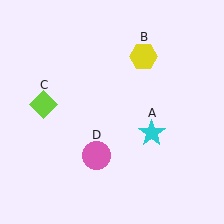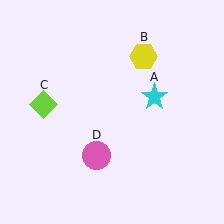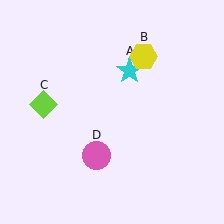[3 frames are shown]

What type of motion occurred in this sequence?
The cyan star (object A) rotated counterclockwise around the center of the scene.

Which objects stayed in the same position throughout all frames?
Yellow hexagon (object B) and lime diamond (object C) and pink circle (object D) remained stationary.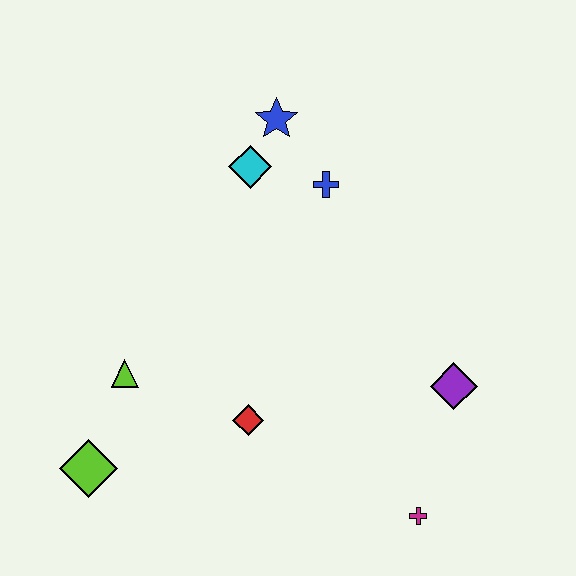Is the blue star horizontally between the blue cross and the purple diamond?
No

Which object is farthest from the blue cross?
The lime diamond is farthest from the blue cross.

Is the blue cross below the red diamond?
No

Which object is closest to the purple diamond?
The magenta cross is closest to the purple diamond.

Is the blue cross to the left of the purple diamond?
Yes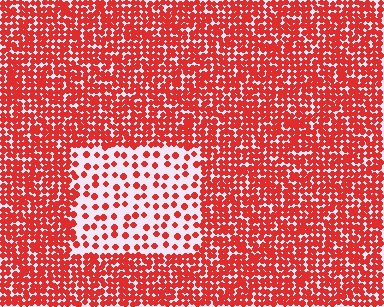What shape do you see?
I see a rectangle.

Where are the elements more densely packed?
The elements are more densely packed outside the rectangle boundary.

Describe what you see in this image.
The image contains small red elements arranged at two different densities. A rectangle-shaped region is visible where the elements are less densely packed than the surrounding area.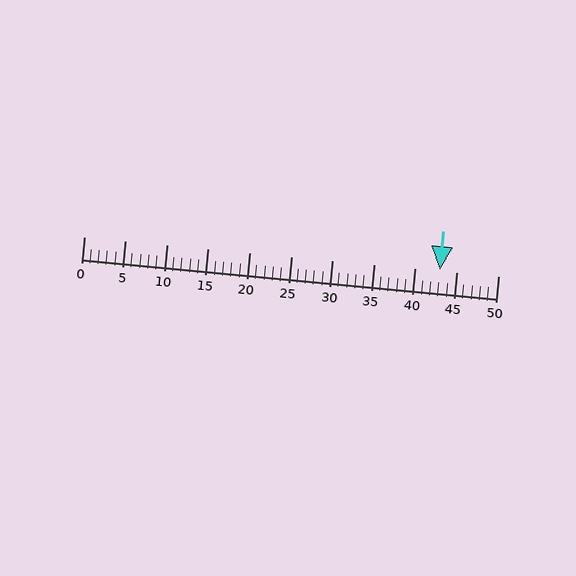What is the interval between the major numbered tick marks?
The major tick marks are spaced 5 units apart.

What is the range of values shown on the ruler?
The ruler shows values from 0 to 50.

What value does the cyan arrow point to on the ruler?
The cyan arrow points to approximately 43.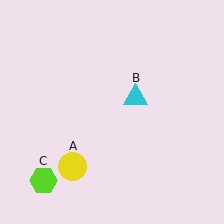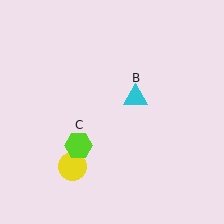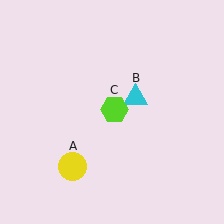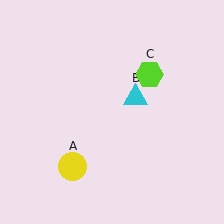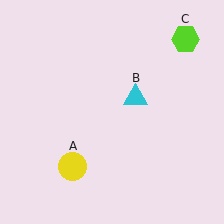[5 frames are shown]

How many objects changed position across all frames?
1 object changed position: lime hexagon (object C).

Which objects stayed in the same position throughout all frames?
Yellow circle (object A) and cyan triangle (object B) remained stationary.